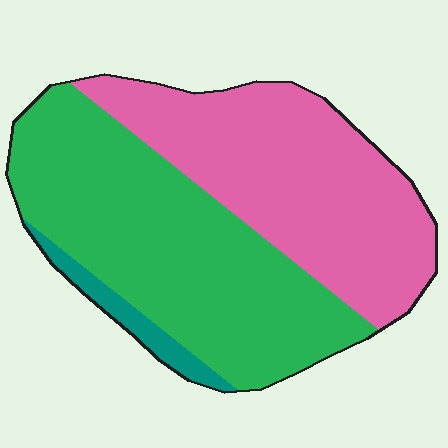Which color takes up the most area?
Green, at roughly 50%.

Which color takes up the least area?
Teal, at roughly 5%.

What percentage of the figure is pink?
Pink covers around 45% of the figure.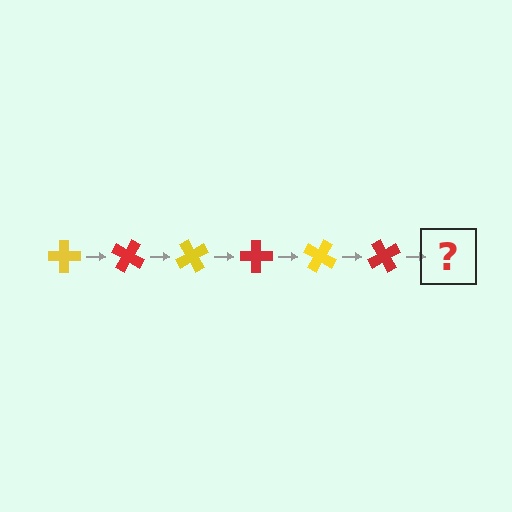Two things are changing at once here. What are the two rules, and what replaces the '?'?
The two rules are that it rotates 30 degrees each step and the color cycles through yellow and red. The '?' should be a yellow cross, rotated 180 degrees from the start.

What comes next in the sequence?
The next element should be a yellow cross, rotated 180 degrees from the start.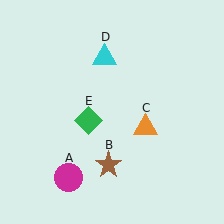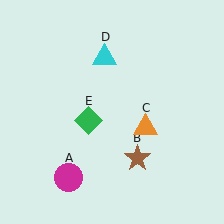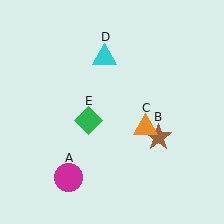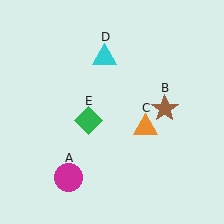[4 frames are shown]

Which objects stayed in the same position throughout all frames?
Magenta circle (object A) and orange triangle (object C) and cyan triangle (object D) and green diamond (object E) remained stationary.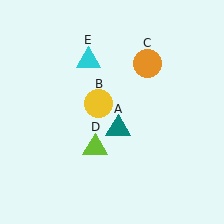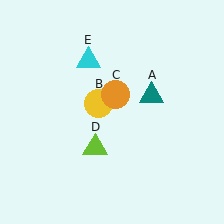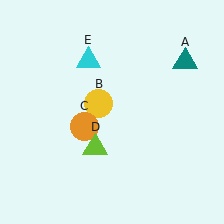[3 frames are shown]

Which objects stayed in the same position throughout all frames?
Yellow circle (object B) and lime triangle (object D) and cyan triangle (object E) remained stationary.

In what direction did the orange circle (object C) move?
The orange circle (object C) moved down and to the left.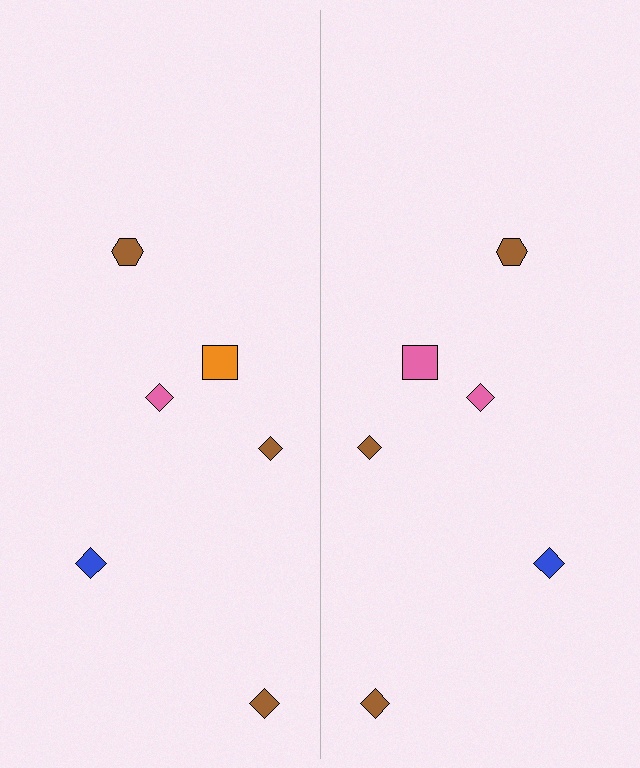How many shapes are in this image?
There are 12 shapes in this image.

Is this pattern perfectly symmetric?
No, the pattern is not perfectly symmetric. The pink square on the right side breaks the symmetry — its mirror counterpart is orange.